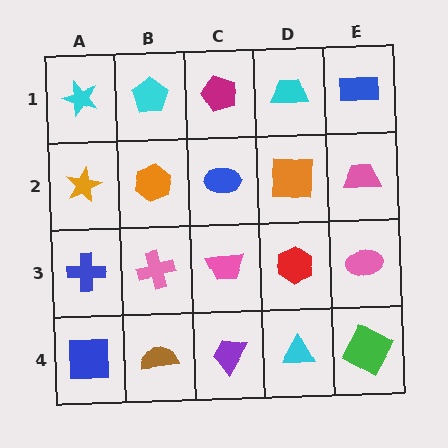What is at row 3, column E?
A pink ellipse.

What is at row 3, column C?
A pink trapezoid.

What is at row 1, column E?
A blue rectangle.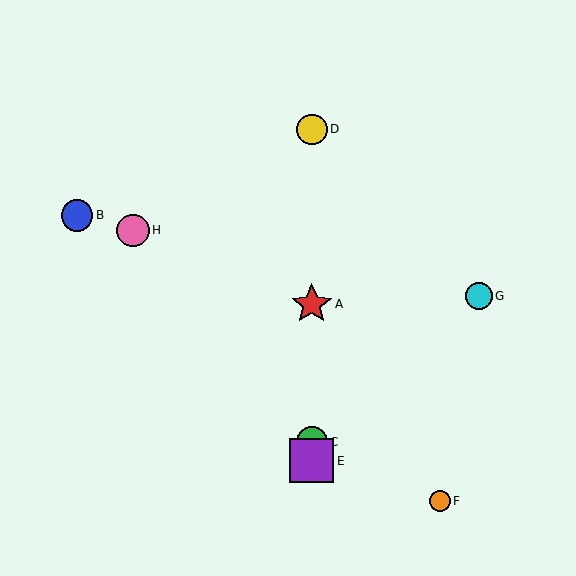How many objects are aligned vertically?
4 objects (A, C, D, E) are aligned vertically.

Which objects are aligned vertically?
Objects A, C, D, E are aligned vertically.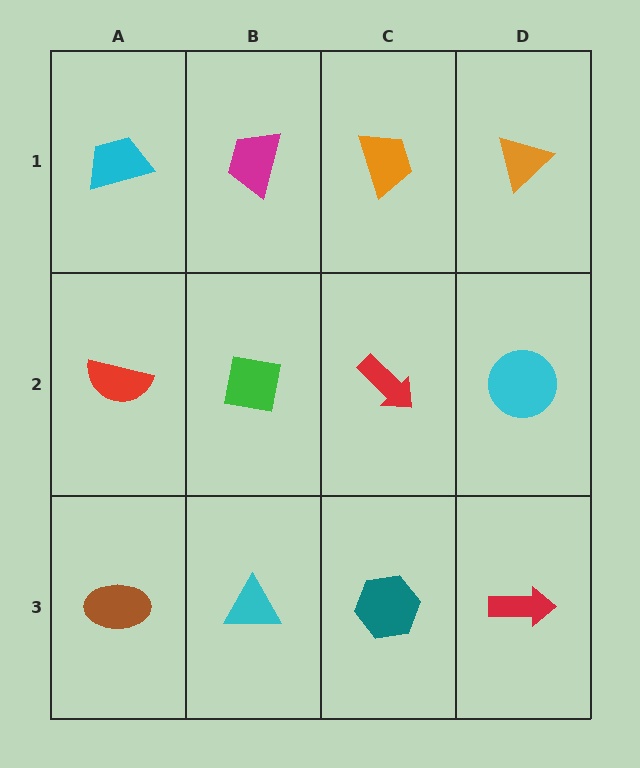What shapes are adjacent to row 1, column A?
A red semicircle (row 2, column A), a magenta trapezoid (row 1, column B).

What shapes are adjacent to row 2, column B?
A magenta trapezoid (row 1, column B), a cyan triangle (row 3, column B), a red semicircle (row 2, column A), a red arrow (row 2, column C).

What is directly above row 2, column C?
An orange trapezoid.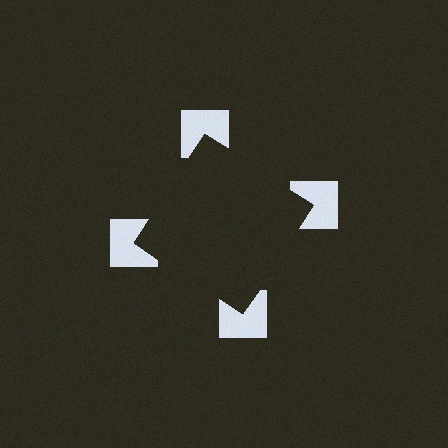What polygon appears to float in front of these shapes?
An illusory square — its edges are inferred from the aligned wedge cuts in the notched squares, not physically drawn.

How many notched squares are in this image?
There are 4 — one at each vertex of the illusory square.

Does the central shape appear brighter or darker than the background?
It typically appears slightly darker than the background, even though no actual brightness change is drawn.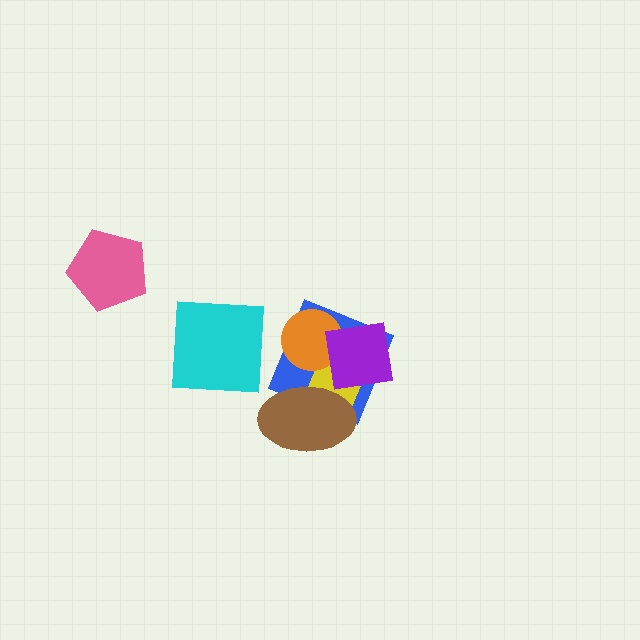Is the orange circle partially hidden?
Yes, it is partially covered by another shape.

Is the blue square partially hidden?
Yes, it is partially covered by another shape.